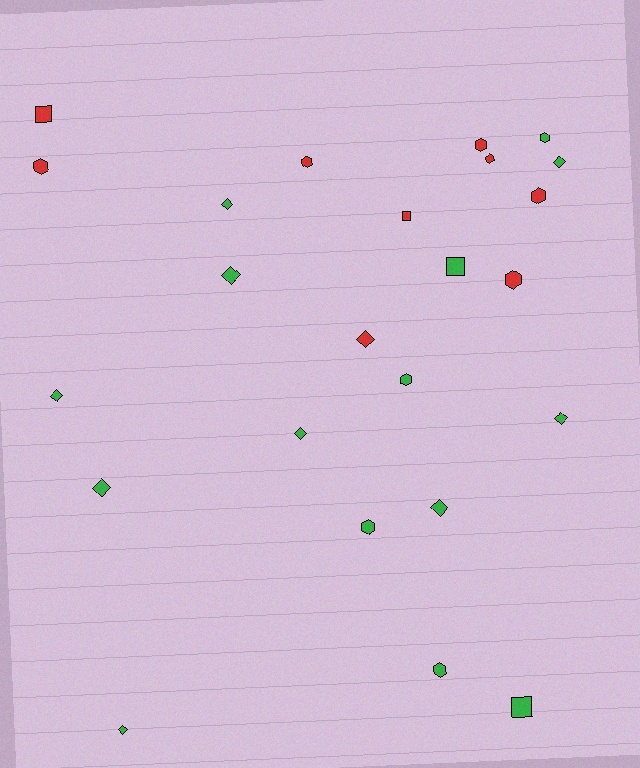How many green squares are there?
There are 2 green squares.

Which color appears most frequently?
Green, with 15 objects.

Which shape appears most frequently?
Diamond, with 10 objects.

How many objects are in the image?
There are 24 objects.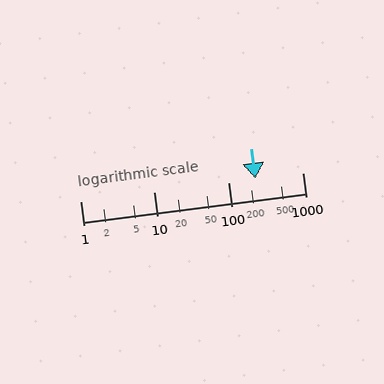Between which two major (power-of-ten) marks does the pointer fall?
The pointer is between 100 and 1000.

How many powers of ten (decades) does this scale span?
The scale spans 3 decades, from 1 to 1000.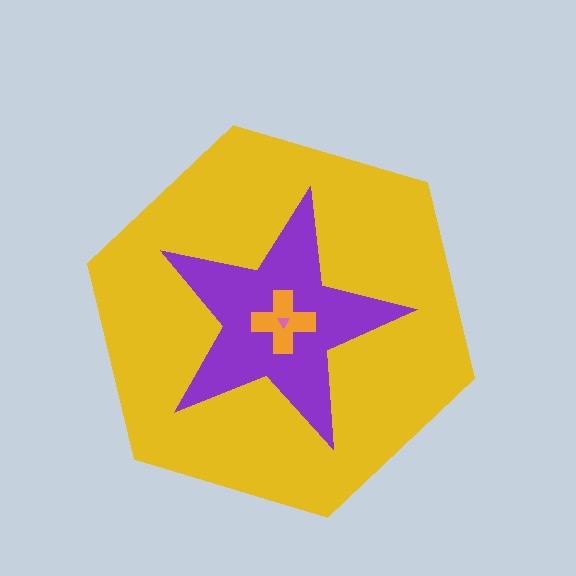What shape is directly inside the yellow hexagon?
The purple star.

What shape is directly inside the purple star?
The orange cross.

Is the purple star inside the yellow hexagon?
Yes.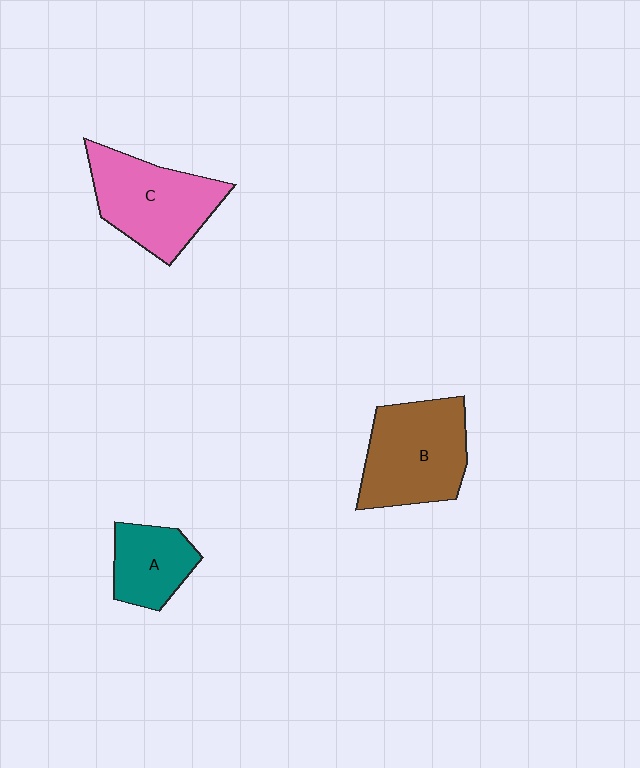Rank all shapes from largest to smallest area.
From largest to smallest: B (brown), C (pink), A (teal).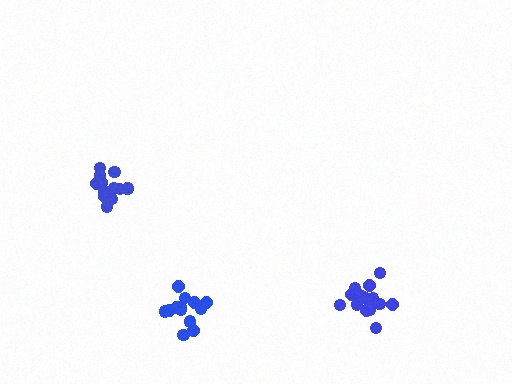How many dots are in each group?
Group 1: 15 dots, Group 2: 15 dots, Group 3: 13 dots (43 total).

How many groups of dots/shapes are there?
There are 3 groups.